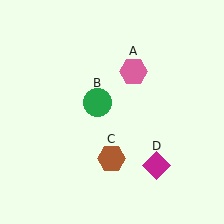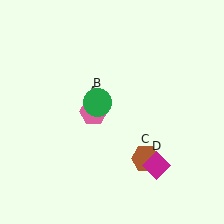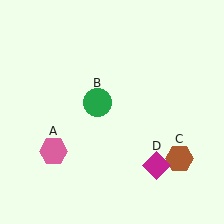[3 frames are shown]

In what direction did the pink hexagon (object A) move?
The pink hexagon (object A) moved down and to the left.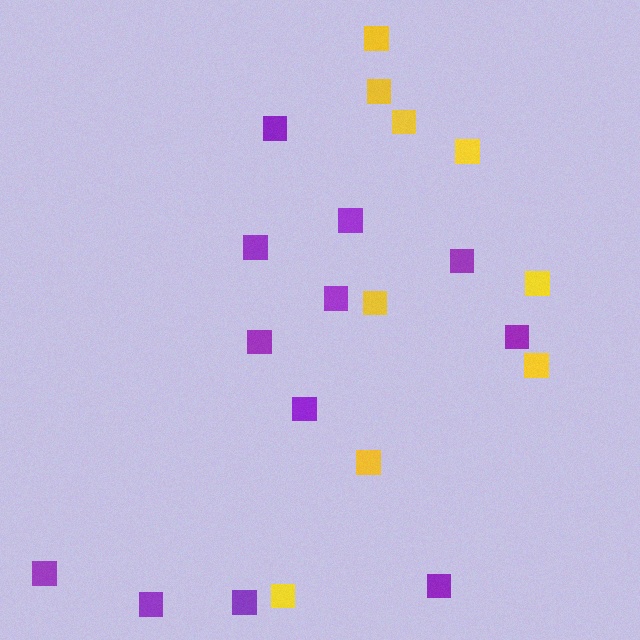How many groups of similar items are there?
There are 2 groups: one group of yellow squares (9) and one group of purple squares (12).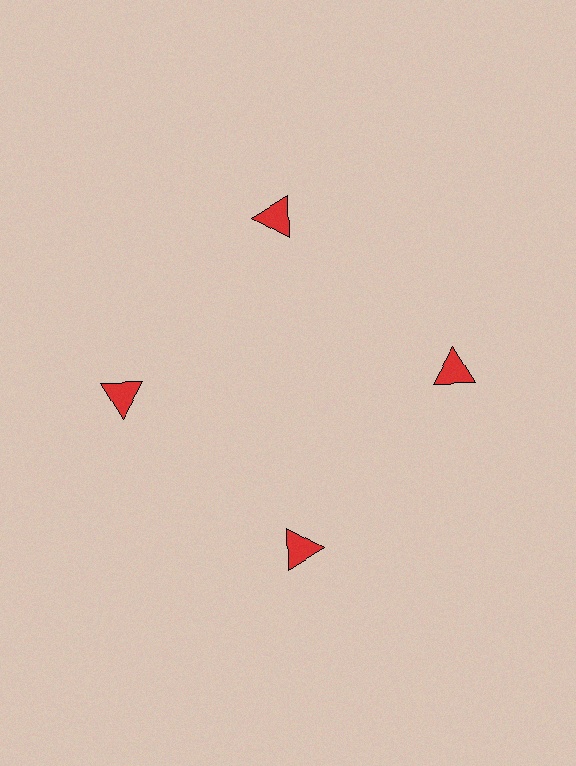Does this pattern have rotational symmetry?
Yes, this pattern has 4-fold rotational symmetry. It looks the same after rotating 90 degrees around the center.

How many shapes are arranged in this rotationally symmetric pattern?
There are 4 shapes, arranged in 4 groups of 1.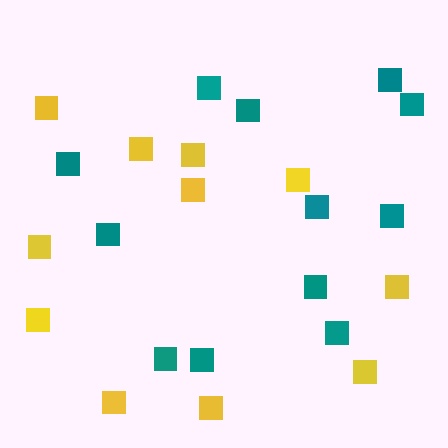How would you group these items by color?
There are 2 groups: one group of teal squares (12) and one group of yellow squares (11).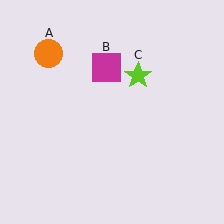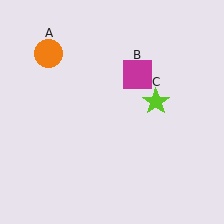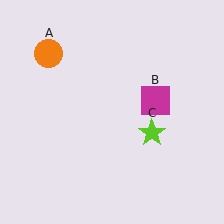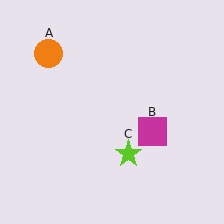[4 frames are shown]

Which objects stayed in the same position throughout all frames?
Orange circle (object A) remained stationary.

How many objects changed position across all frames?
2 objects changed position: magenta square (object B), lime star (object C).